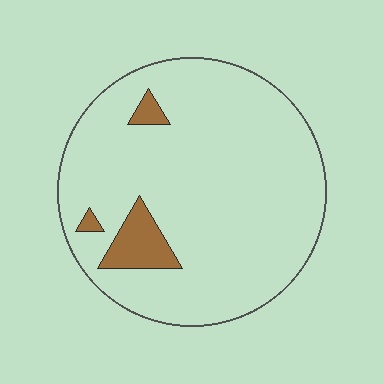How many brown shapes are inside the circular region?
3.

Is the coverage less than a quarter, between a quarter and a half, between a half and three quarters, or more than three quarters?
Less than a quarter.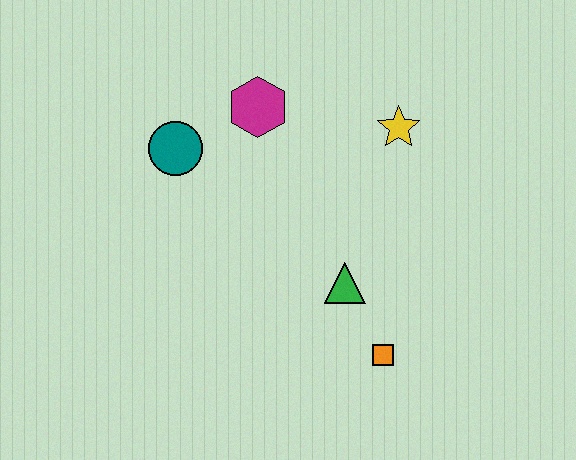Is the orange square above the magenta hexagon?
No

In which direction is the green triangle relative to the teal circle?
The green triangle is to the right of the teal circle.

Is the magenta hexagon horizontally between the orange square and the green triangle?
No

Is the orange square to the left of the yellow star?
Yes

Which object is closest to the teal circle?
The magenta hexagon is closest to the teal circle.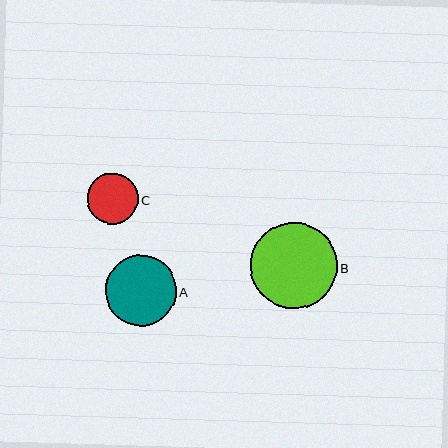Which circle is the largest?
Circle B is the largest with a size of approximately 86 pixels.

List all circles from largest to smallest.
From largest to smallest: B, A, C.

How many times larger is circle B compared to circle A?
Circle B is approximately 1.2 times the size of circle A.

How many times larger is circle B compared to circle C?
Circle B is approximately 1.7 times the size of circle C.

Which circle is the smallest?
Circle C is the smallest with a size of approximately 51 pixels.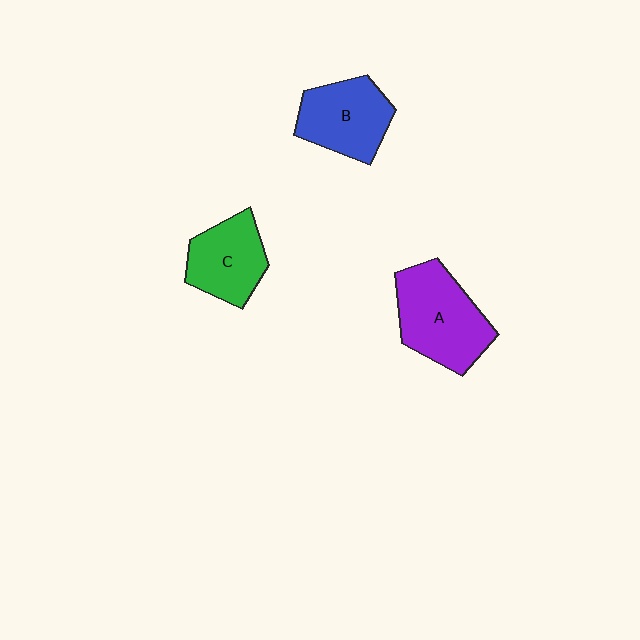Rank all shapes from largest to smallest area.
From largest to smallest: A (purple), B (blue), C (green).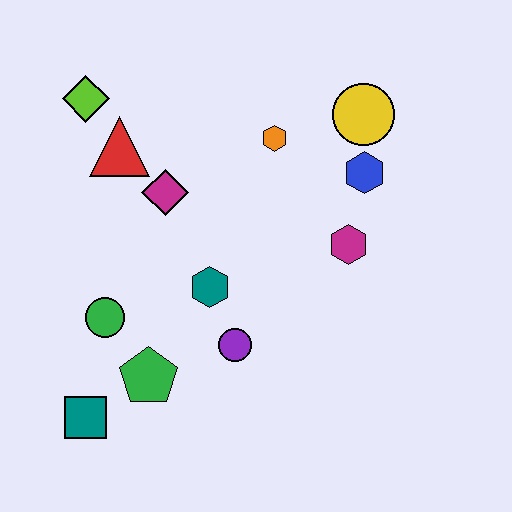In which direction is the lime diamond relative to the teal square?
The lime diamond is above the teal square.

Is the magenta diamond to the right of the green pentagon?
Yes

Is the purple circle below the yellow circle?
Yes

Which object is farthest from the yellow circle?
The teal square is farthest from the yellow circle.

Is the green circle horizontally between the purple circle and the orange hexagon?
No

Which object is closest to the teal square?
The green pentagon is closest to the teal square.